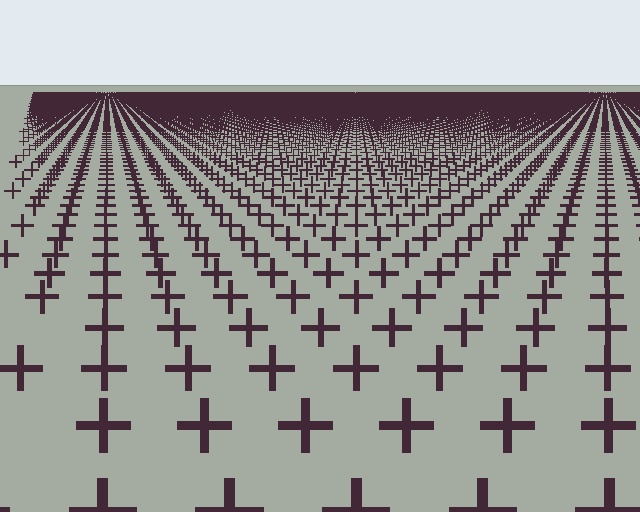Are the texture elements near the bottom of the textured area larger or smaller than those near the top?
Larger. Near the bottom, elements are closer to the viewer and appear at a bigger on-screen size.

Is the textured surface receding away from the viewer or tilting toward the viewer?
The surface is receding away from the viewer. Texture elements get smaller and denser toward the top.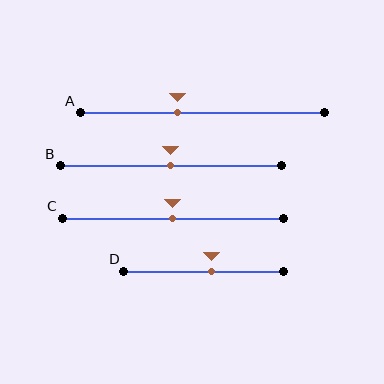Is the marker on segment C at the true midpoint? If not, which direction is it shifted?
Yes, the marker on segment C is at the true midpoint.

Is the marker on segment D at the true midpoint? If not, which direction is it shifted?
No, the marker on segment D is shifted to the right by about 5% of the segment length.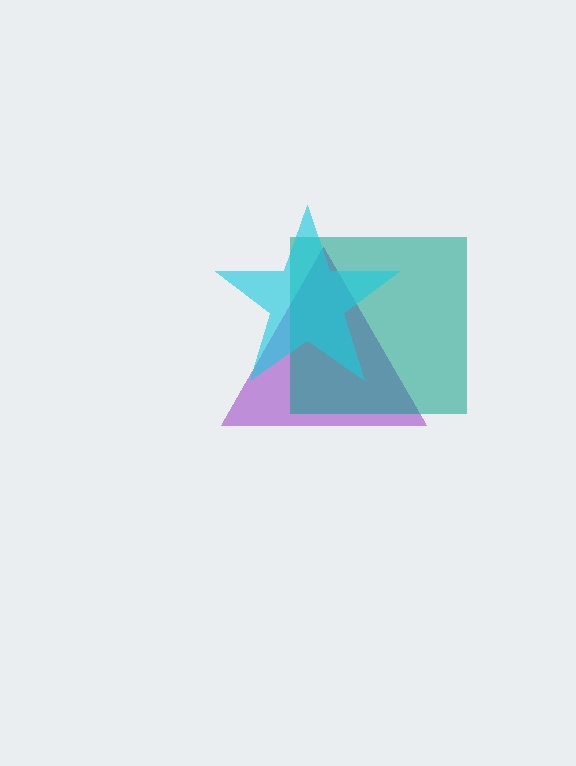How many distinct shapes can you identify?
There are 3 distinct shapes: a purple triangle, a teal square, a cyan star.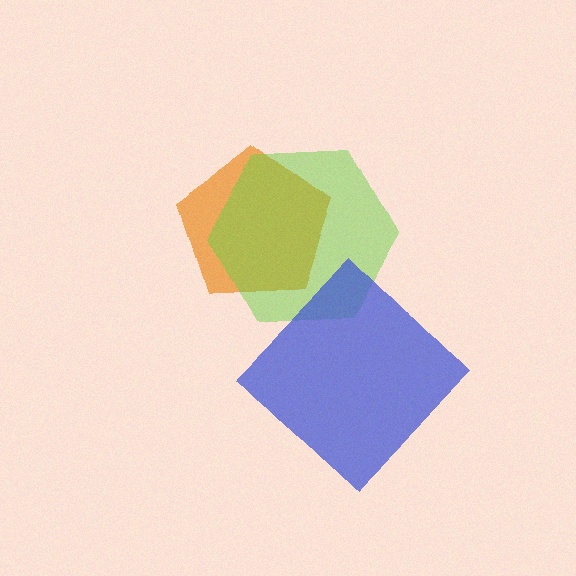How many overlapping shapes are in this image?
There are 3 overlapping shapes in the image.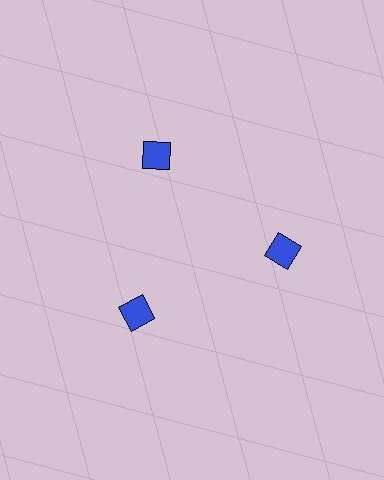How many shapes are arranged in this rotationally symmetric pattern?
There are 3 shapes, arranged in 3 groups of 1.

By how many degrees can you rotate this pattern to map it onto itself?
The pattern maps onto itself every 120 degrees of rotation.